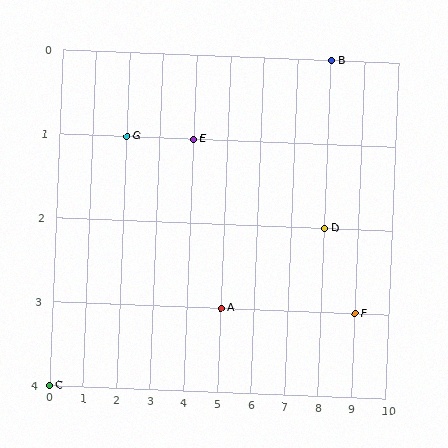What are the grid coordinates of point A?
Point A is at grid coordinates (5, 3).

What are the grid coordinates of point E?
Point E is at grid coordinates (4, 1).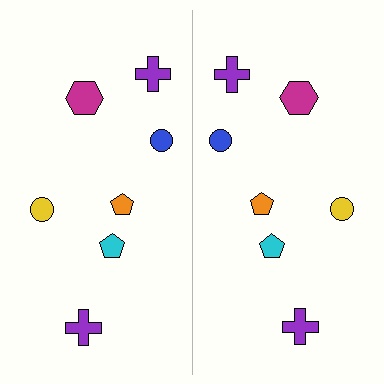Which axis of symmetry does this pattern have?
The pattern has a vertical axis of symmetry running through the center of the image.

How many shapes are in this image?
There are 14 shapes in this image.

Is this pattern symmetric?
Yes, this pattern has bilateral (reflection) symmetry.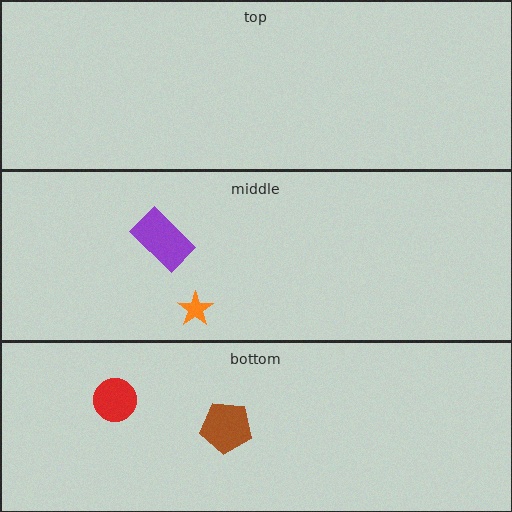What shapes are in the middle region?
The purple rectangle, the orange star.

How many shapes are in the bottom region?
2.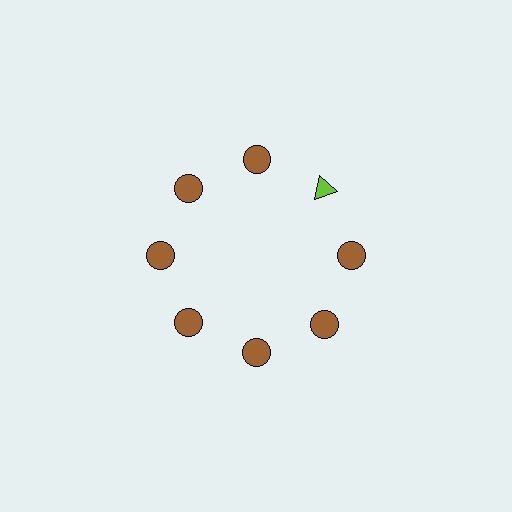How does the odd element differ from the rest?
It differs in both color (lime instead of brown) and shape (triangle instead of circle).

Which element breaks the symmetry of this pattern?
The lime triangle at roughly the 2 o'clock position breaks the symmetry. All other shapes are brown circles.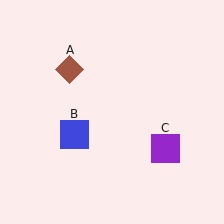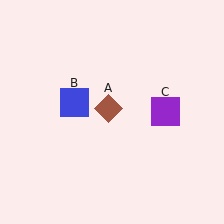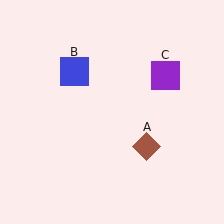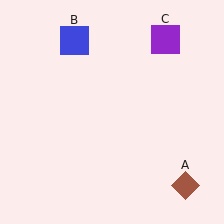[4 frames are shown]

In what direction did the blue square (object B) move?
The blue square (object B) moved up.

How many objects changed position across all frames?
3 objects changed position: brown diamond (object A), blue square (object B), purple square (object C).